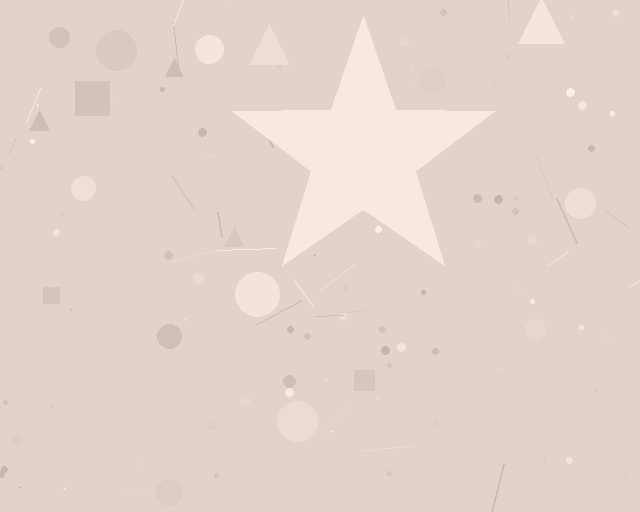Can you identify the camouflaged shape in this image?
The camouflaged shape is a star.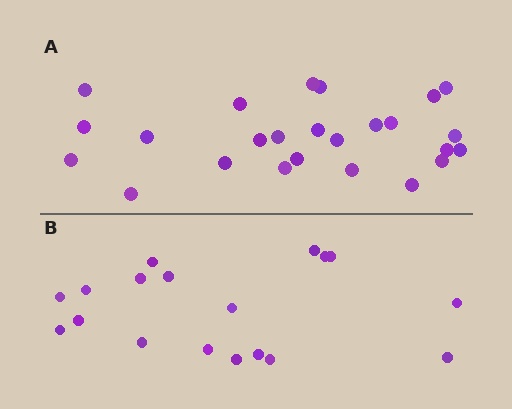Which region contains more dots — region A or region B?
Region A (the top region) has more dots.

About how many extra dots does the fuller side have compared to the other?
Region A has roughly 8 or so more dots than region B.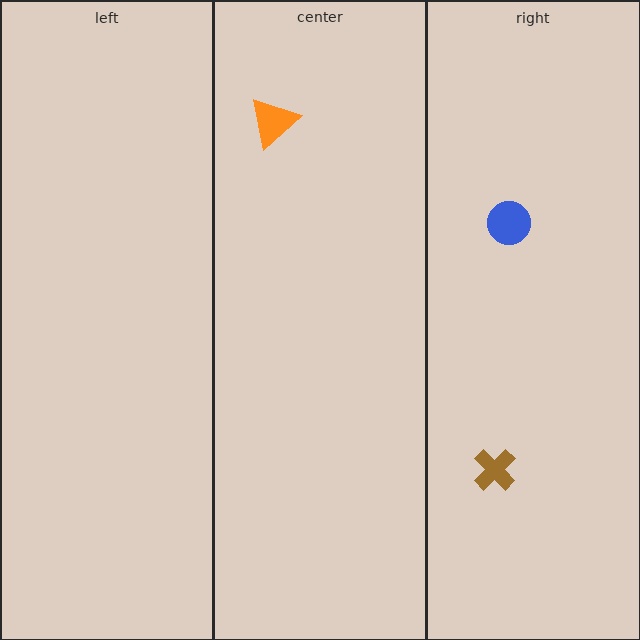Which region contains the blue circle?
The right region.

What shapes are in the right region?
The brown cross, the blue circle.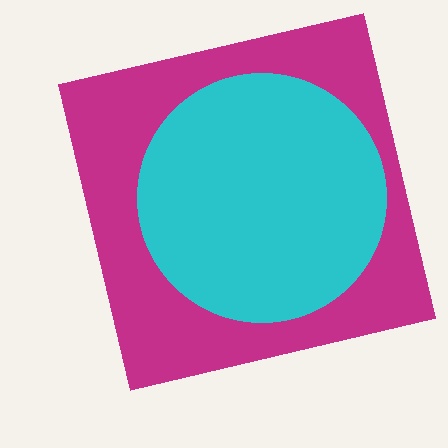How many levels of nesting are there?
2.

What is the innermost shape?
The cyan circle.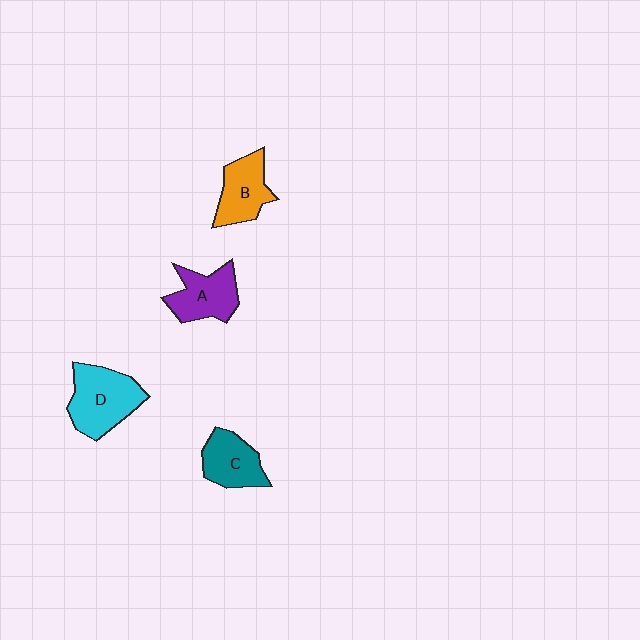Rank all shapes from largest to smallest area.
From largest to smallest: D (cyan), A (purple), B (orange), C (teal).